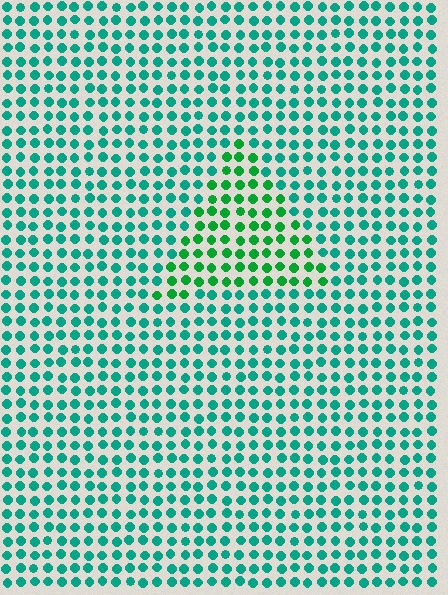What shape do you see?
I see a triangle.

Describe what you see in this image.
The image is filled with small teal elements in a uniform arrangement. A triangle-shaped region is visible where the elements are tinted to a slightly different hue, forming a subtle color boundary.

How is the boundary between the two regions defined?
The boundary is defined purely by a slight shift in hue (about 34 degrees). Spacing, size, and orientation are identical on both sides.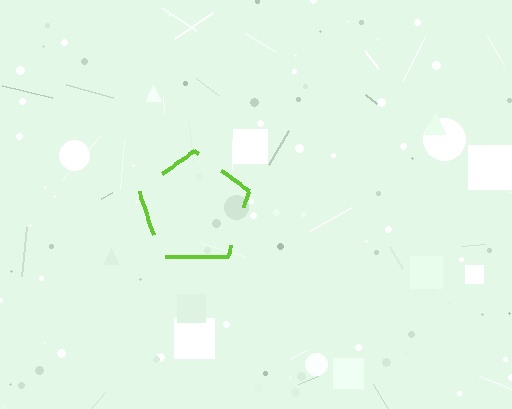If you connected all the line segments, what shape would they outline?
They would outline a pentagon.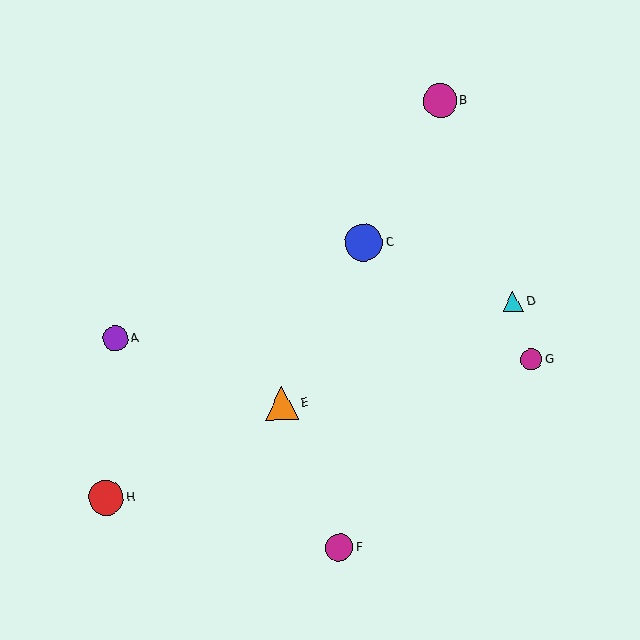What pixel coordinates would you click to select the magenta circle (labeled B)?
Click at (440, 101) to select the magenta circle B.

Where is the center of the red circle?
The center of the red circle is at (106, 498).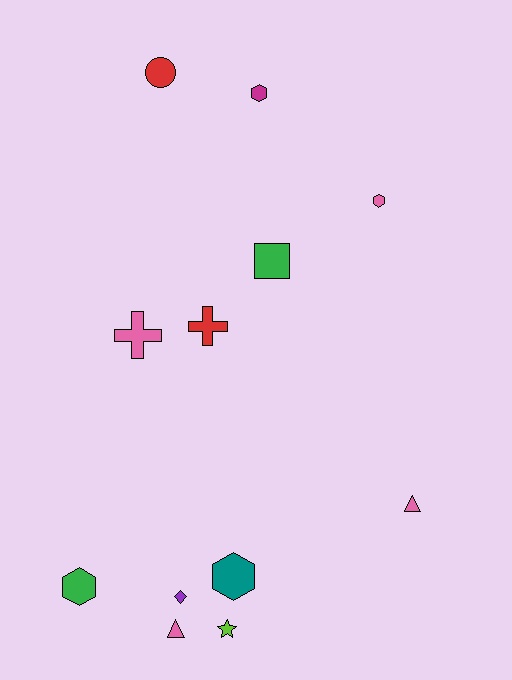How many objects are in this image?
There are 12 objects.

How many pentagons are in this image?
There are no pentagons.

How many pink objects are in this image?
There are 4 pink objects.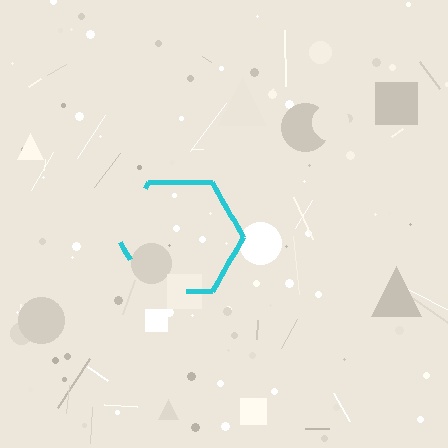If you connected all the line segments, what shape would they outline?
They would outline a hexagon.